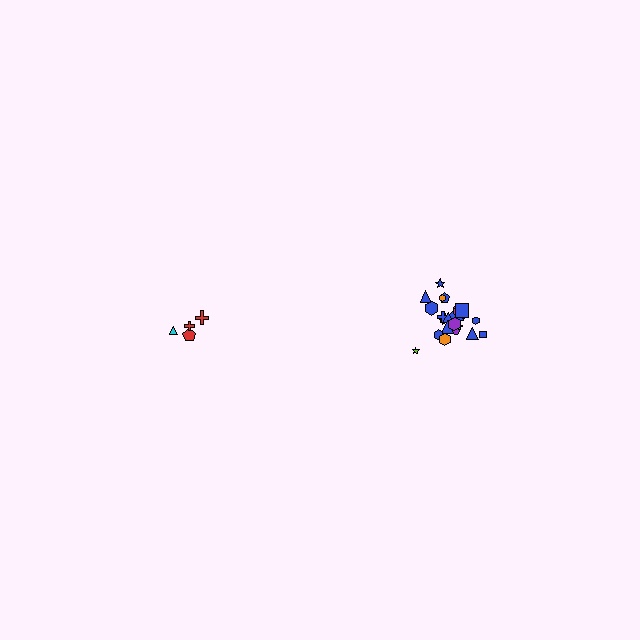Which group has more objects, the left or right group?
The right group.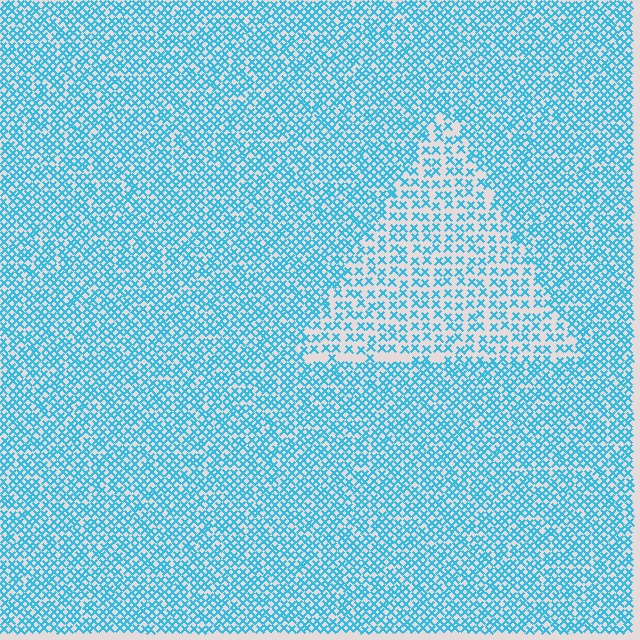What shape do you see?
I see a triangle.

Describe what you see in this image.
The image contains small cyan elements arranged at two different densities. A triangle-shaped region is visible where the elements are less densely packed than the surrounding area.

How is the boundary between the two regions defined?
The boundary is defined by a change in element density (approximately 1.8x ratio). All elements are the same color, size, and shape.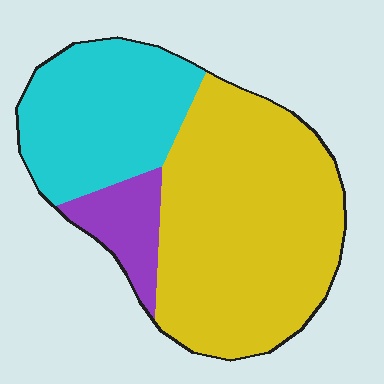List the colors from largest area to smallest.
From largest to smallest: yellow, cyan, purple.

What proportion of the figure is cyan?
Cyan takes up about one third (1/3) of the figure.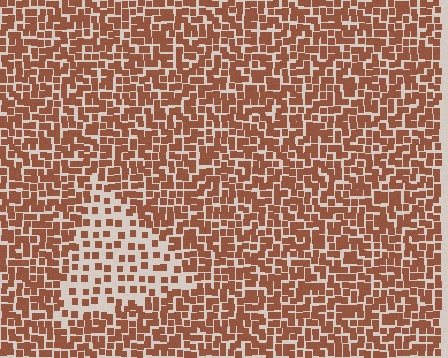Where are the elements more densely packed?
The elements are more densely packed outside the triangle boundary.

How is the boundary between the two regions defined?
The boundary is defined by a change in element density (approximately 2.3x ratio). All elements are the same color, size, and shape.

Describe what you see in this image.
The image contains small brown elements arranged at two different densities. A triangle-shaped region is visible where the elements are less densely packed than the surrounding area.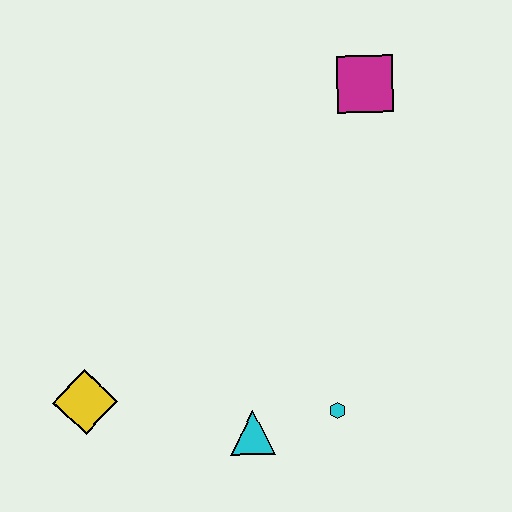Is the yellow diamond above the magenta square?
No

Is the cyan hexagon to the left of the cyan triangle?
No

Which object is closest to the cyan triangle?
The cyan hexagon is closest to the cyan triangle.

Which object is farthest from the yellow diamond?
The magenta square is farthest from the yellow diamond.